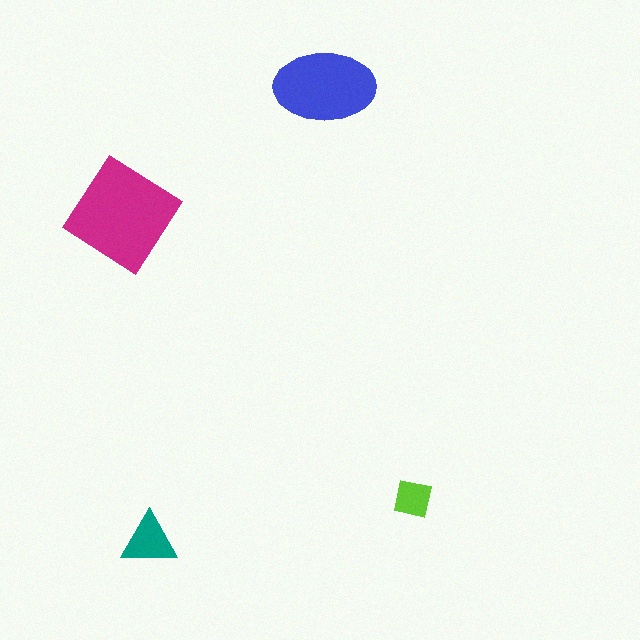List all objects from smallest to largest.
The lime square, the teal triangle, the blue ellipse, the magenta diamond.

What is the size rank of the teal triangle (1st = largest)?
3rd.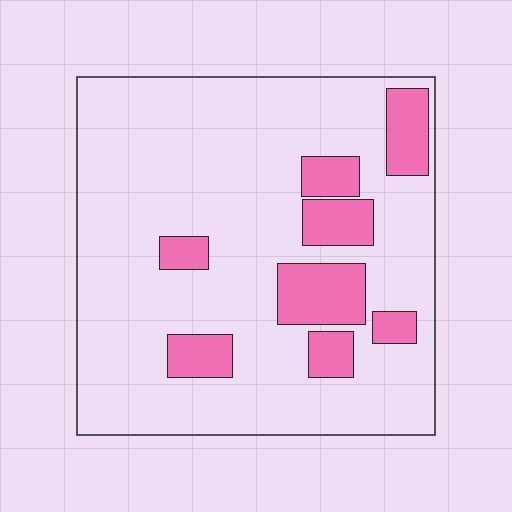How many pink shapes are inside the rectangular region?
8.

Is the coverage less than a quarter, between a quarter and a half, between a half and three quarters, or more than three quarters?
Less than a quarter.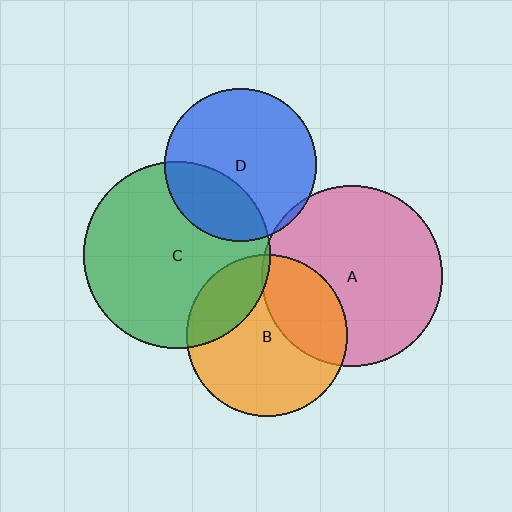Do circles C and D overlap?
Yes.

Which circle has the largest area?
Circle C (green).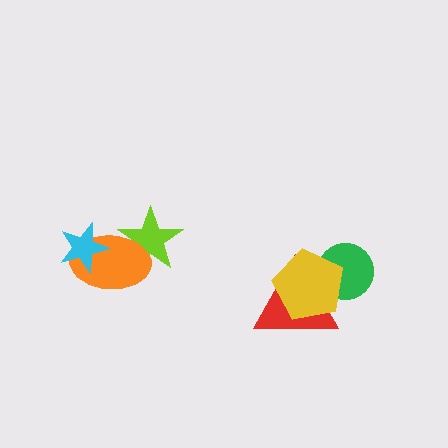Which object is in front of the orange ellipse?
The cyan star is in front of the orange ellipse.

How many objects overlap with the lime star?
1 object overlaps with the lime star.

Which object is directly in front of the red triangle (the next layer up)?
The green circle is directly in front of the red triangle.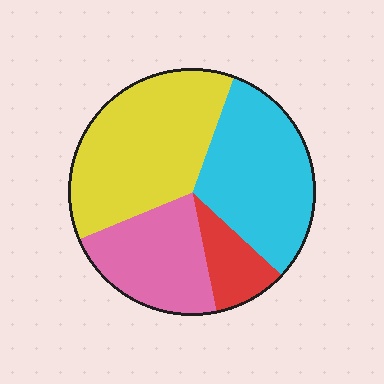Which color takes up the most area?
Yellow, at roughly 35%.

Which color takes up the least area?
Red, at roughly 10%.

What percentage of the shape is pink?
Pink covers 22% of the shape.